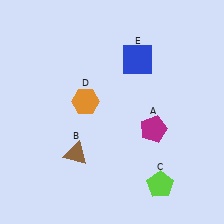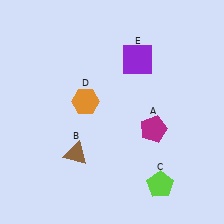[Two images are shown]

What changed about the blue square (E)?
In Image 1, E is blue. In Image 2, it changed to purple.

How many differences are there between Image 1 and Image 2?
There is 1 difference between the two images.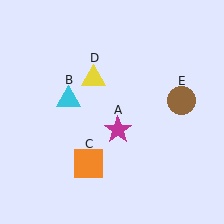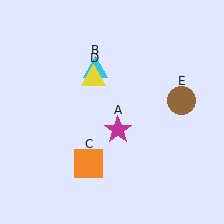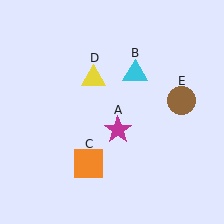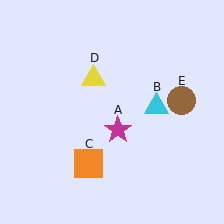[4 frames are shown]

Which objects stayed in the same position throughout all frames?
Magenta star (object A) and orange square (object C) and yellow triangle (object D) and brown circle (object E) remained stationary.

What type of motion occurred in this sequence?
The cyan triangle (object B) rotated clockwise around the center of the scene.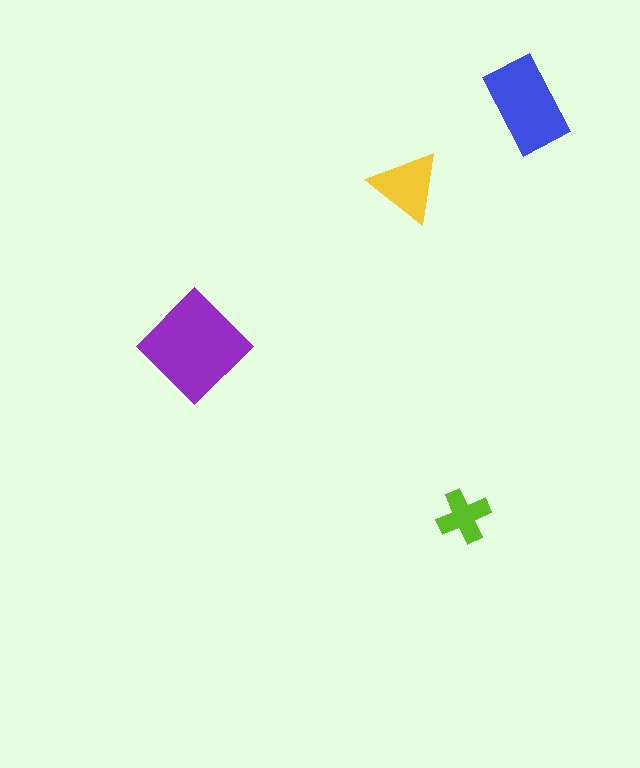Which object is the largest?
The purple diamond.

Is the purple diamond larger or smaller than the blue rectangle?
Larger.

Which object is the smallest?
The lime cross.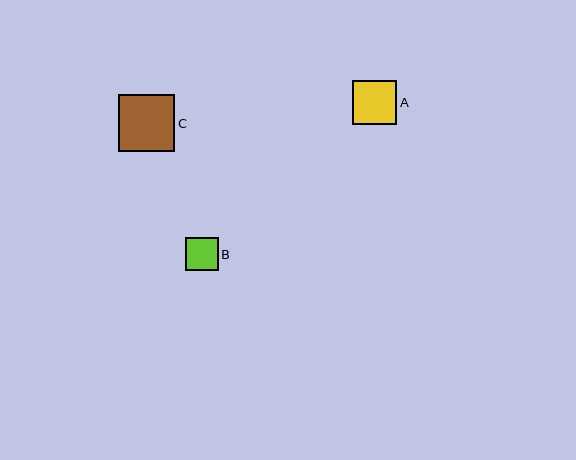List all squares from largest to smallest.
From largest to smallest: C, A, B.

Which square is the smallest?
Square B is the smallest with a size of approximately 33 pixels.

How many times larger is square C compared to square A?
Square C is approximately 1.3 times the size of square A.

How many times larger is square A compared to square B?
Square A is approximately 1.3 times the size of square B.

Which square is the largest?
Square C is the largest with a size of approximately 56 pixels.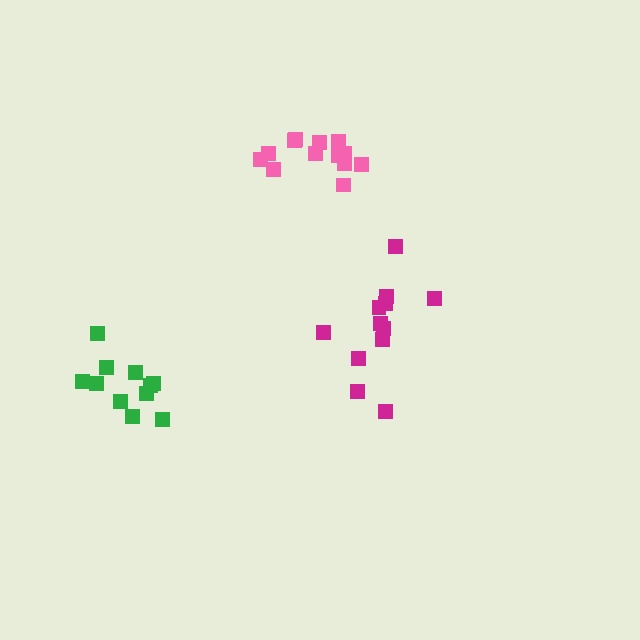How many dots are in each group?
Group 1: 12 dots, Group 2: 13 dots, Group 3: 11 dots (36 total).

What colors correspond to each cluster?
The clusters are colored: magenta, pink, green.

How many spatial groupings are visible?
There are 3 spatial groupings.